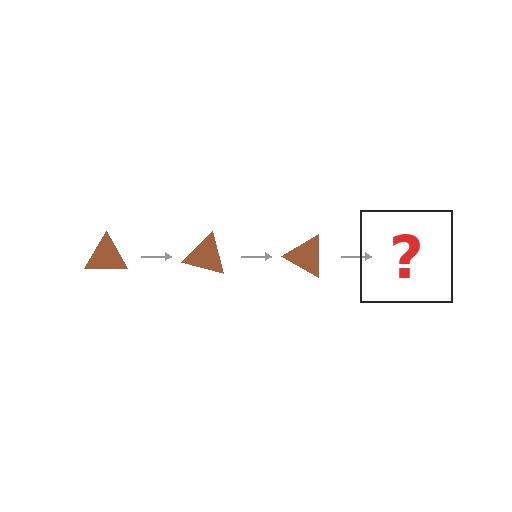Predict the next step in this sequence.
The next step is a brown triangle rotated 45 degrees.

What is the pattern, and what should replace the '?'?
The pattern is that the triangle rotates 15 degrees each step. The '?' should be a brown triangle rotated 45 degrees.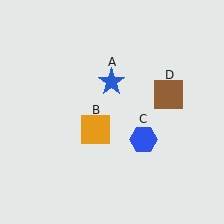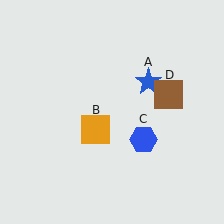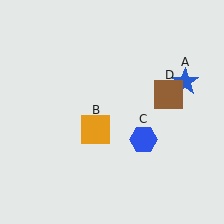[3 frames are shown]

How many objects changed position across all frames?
1 object changed position: blue star (object A).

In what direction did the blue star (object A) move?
The blue star (object A) moved right.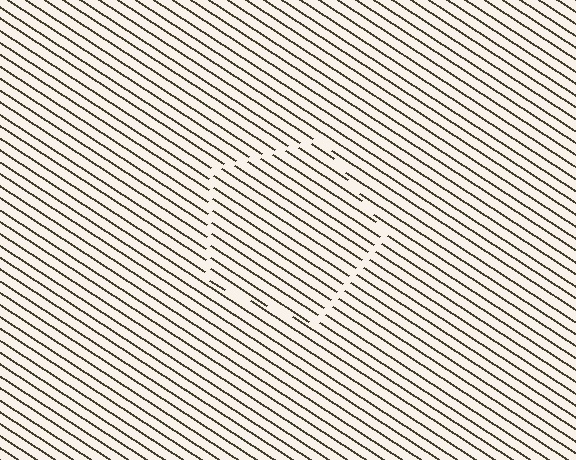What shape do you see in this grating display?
An illusory pentagon. The interior of the shape contains the same grating, shifted by half a period — the contour is defined by the phase discontinuity where line-ends from the inner and outer gratings abut.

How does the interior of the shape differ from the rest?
The interior of the shape contains the same grating, shifted by half a period — the contour is defined by the phase discontinuity where line-ends from the inner and outer gratings abut.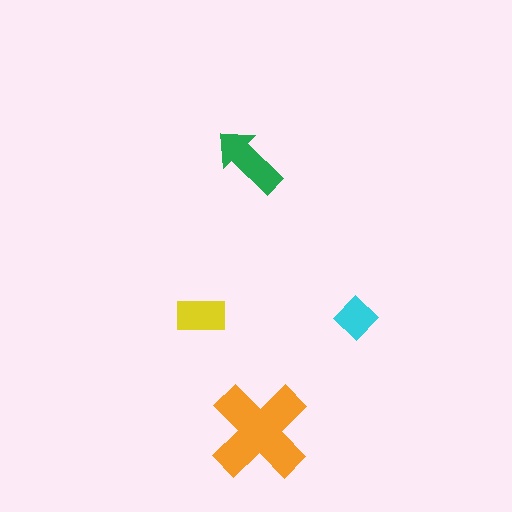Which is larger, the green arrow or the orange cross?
The orange cross.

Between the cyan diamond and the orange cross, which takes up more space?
The orange cross.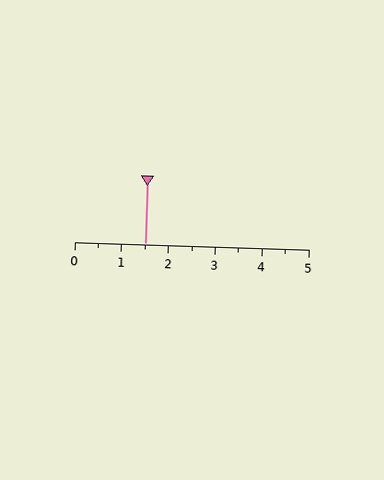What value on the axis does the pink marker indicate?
The marker indicates approximately 1.5.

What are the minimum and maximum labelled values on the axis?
The axis runs from 0 to 5.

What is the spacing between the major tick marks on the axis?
The major ticks are spaced 1 apart.